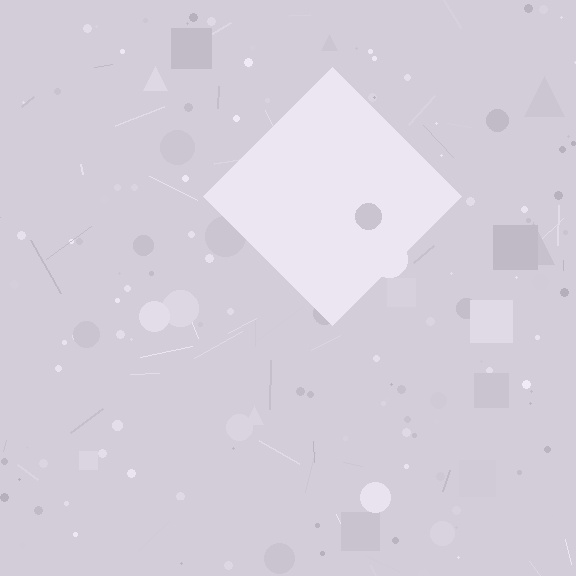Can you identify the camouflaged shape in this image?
The camouflaged shape is a diamond.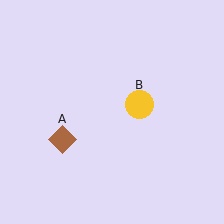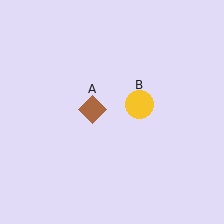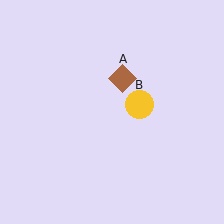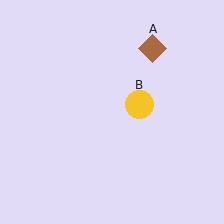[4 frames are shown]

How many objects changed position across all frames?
1 object changed position: brown diamond (object A).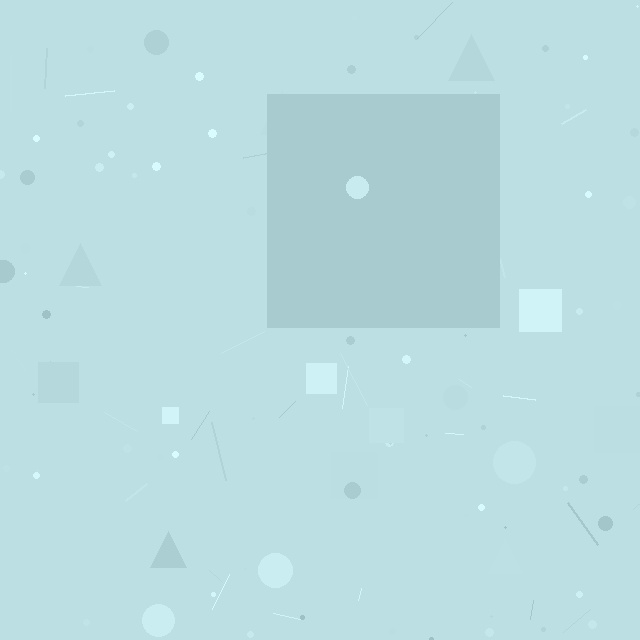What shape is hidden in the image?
A square is hidden in the image.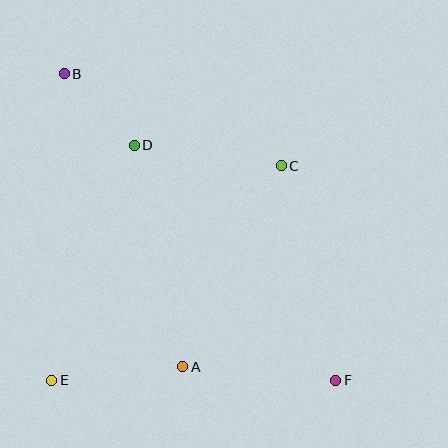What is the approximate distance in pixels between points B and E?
The distance between B and E is approximately 307 pixels.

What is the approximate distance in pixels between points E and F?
The distance between E and F is approximately 284 pixels.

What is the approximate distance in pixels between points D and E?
The distance between D and E is approximately 249 pixels.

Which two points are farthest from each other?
Points B and F are farthest from each other.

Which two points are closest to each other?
Points B and D are closest to each other.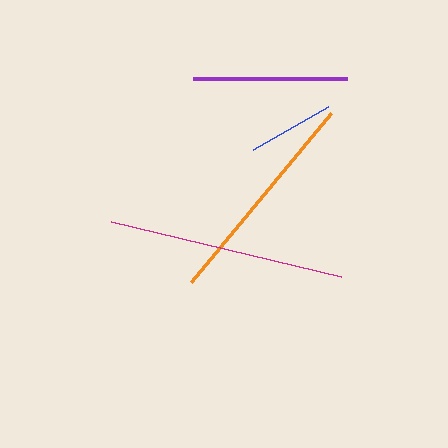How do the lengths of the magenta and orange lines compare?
The magenta and orange lines are approximately the same length.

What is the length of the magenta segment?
The magenta segment is approximately 237 pixels long.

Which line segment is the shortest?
The blue line is the shortest at approximately 86 pixels.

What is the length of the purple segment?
The purple segment is approximately 155 pixels long.